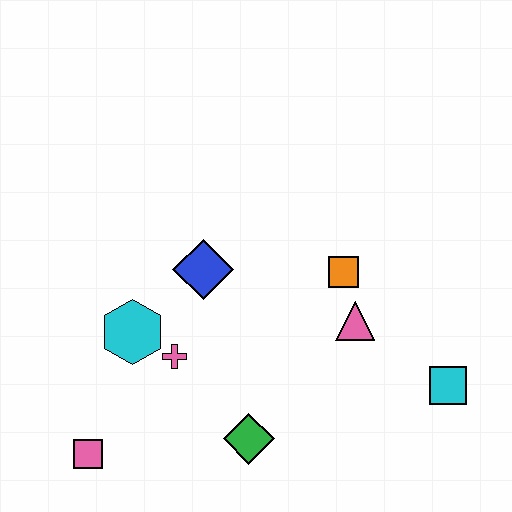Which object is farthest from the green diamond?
The cyan square is farthest from the green diamond.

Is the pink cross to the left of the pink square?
No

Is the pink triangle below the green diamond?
No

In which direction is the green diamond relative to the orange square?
The green diamond is below the orange square.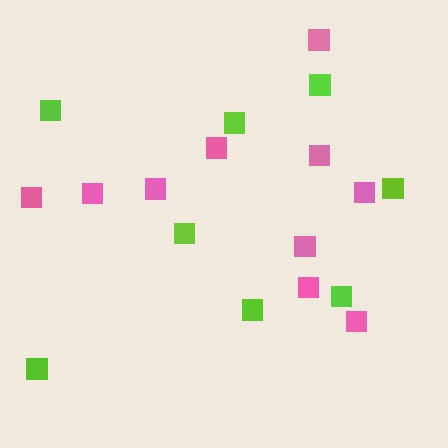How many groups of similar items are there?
There are 2 groups: one group of lime squares (8) and one group of pink squares (10).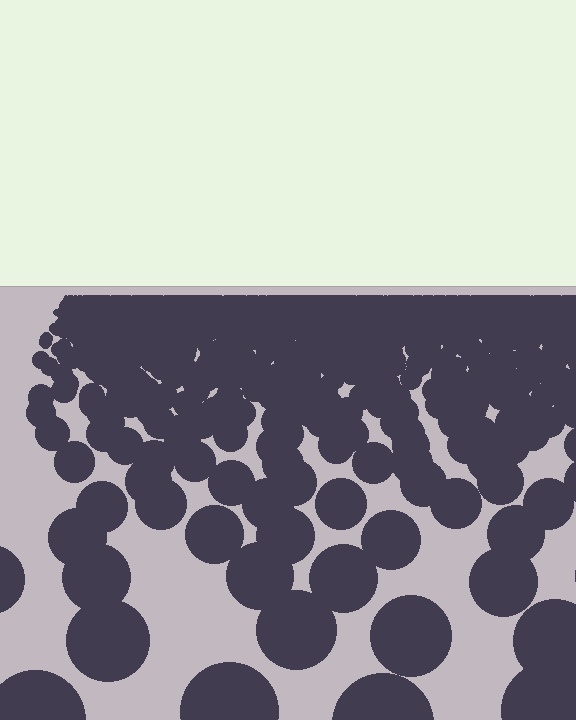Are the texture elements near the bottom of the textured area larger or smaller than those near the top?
Larger. Near the bottom, elements are closer to the viewer and appear at a bigger on-screen size.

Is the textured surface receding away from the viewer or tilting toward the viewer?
The surface is receding away from the viewer. Texture elements get smaller and denser toward the top.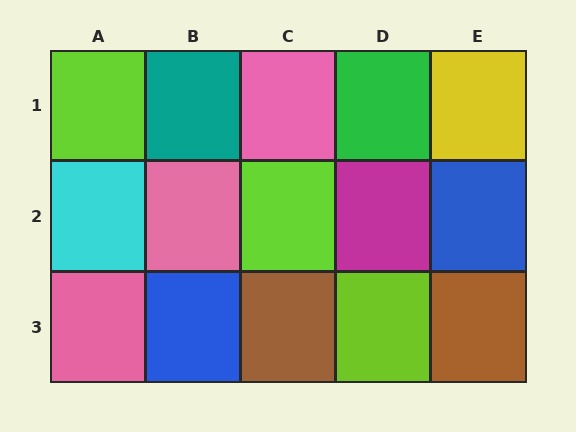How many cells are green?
1 cell is green.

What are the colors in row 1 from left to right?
Lime, teal, pink, green, yellow.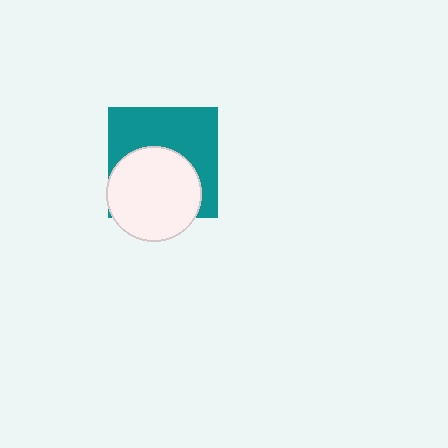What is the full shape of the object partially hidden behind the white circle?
The partially hidden object is a teal square.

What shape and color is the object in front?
The object in front is a white circle.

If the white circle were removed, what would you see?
You would see the complete teal square.